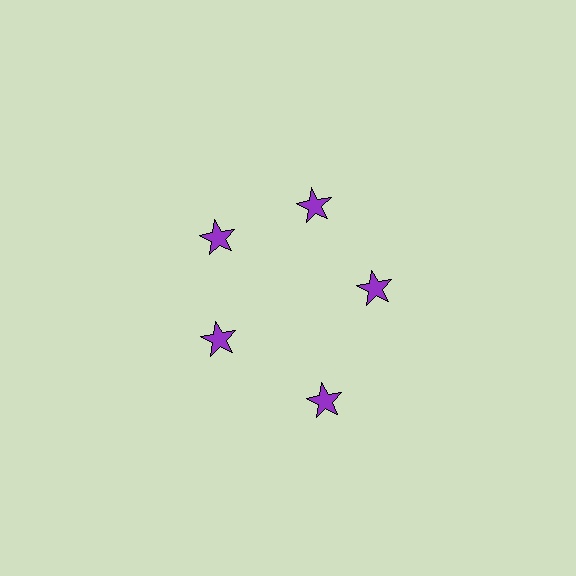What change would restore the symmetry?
The symmetry would be restored by moving it inward, back onto the ring so that all 5 stars sit at equal angles and equal distance from the center.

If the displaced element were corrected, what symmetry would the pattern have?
It would have 5-fold rotational symmetry — the pattern would map onto itself every 72 degrees.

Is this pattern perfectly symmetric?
No. The 5 purple stars are arranged in a ring, but one element near the 5 o'clock position is pushed outward from the center, breaking the 5-fold rotational symmetry.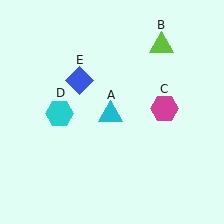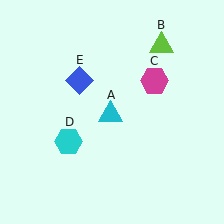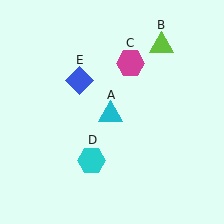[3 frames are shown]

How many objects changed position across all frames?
2 objects changed position: magenta hexagon (object C), cyan hexagon (object D).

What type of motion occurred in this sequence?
The magenta hexagon (object C), cyan hexagon (object D) rotated counterclockwise around the center of the scene.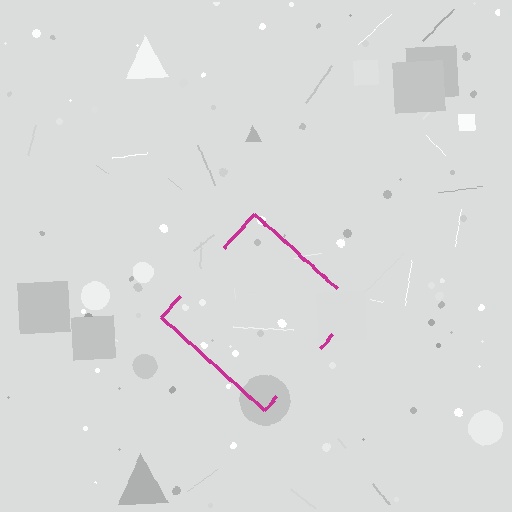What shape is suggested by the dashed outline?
The dashed outline suggests a diamond.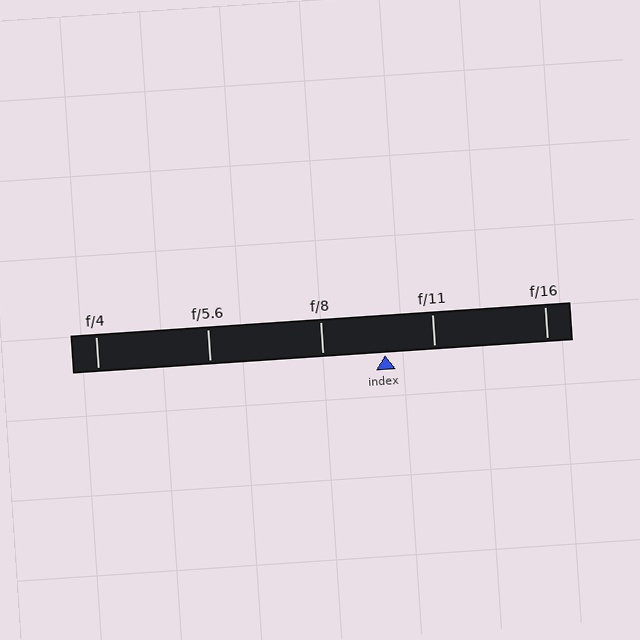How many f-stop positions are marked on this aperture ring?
There are 5 f-stop positions marked.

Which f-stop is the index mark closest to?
The index mark is closest to f/11.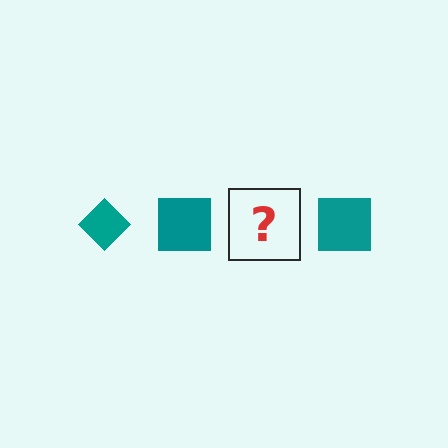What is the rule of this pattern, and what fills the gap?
The rule is that the pattern cycles through diamond, square shapes in teal. The gap should be filled with a teal diamond.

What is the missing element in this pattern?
The missing element is a teal diamond.